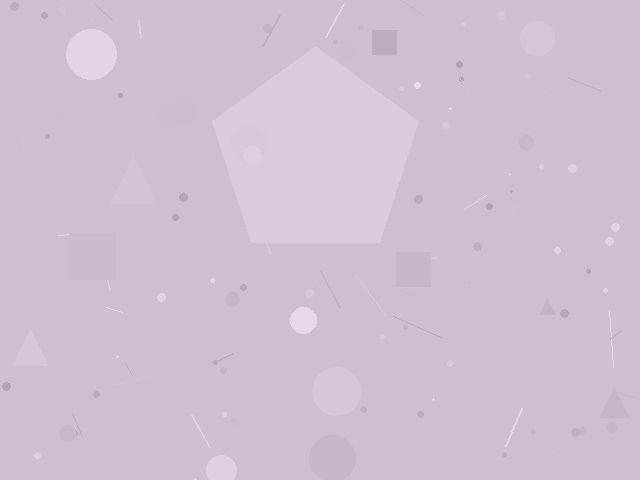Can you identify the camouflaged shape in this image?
The camouflaged shape is a pentagon.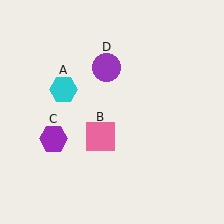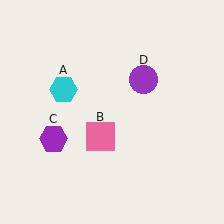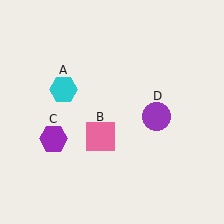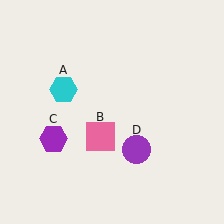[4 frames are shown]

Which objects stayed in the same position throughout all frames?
Cyan hexagon (object A) and pink square (object B) and purple hexagon (object C) remained stationary.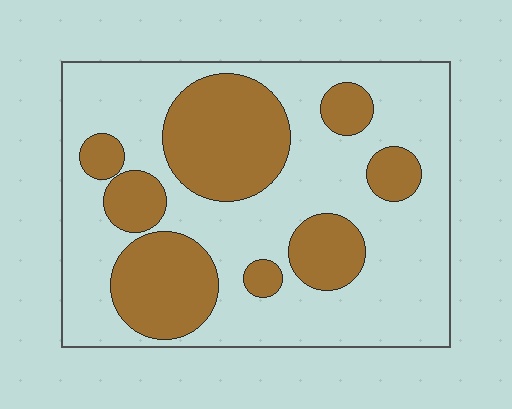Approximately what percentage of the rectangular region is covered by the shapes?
Approximately 35%.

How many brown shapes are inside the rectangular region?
8.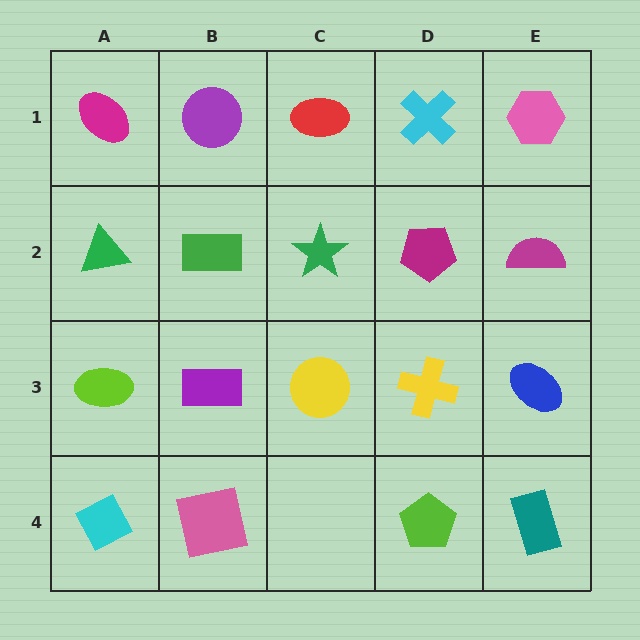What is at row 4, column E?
A teal rectangle.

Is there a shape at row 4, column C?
No, that cell is empty.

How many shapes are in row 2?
5 shapes.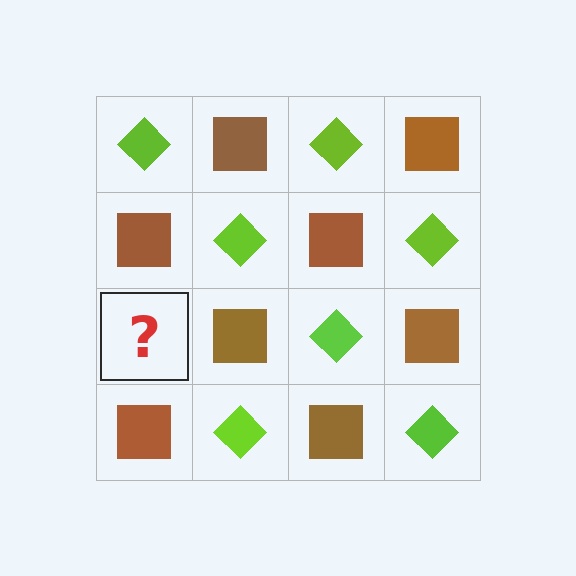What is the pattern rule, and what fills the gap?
The rule is that it alternates lime diamond and brown square in a checkerboard pattern. The gap should be filled with a lime diamond.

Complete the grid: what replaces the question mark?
The question mark should be replaced with a lime diamond.